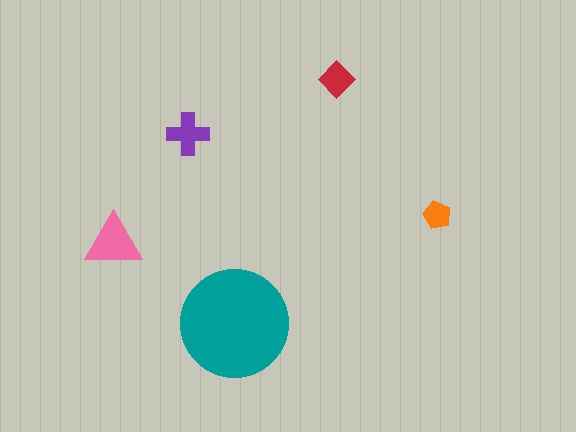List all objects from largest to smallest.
The teal circle, the pink triangle, the purple cross, the red diamond, the orange pentagon.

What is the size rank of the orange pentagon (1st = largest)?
5th.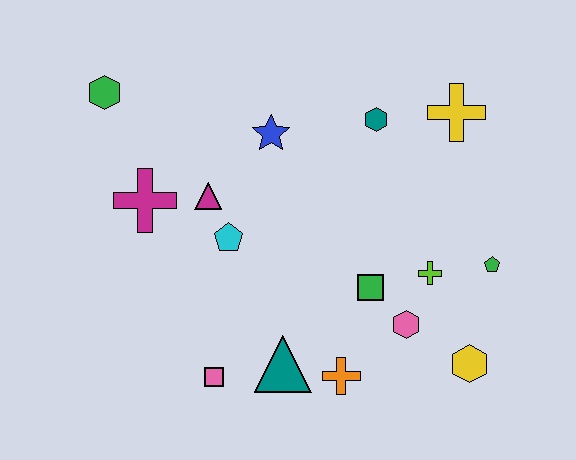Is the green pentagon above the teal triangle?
Yes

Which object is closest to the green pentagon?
The lime cross is closest to the green pentagon.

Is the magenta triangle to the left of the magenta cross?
No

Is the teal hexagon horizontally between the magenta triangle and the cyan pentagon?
No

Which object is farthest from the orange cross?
The green hexagon is farthest from the orange cross.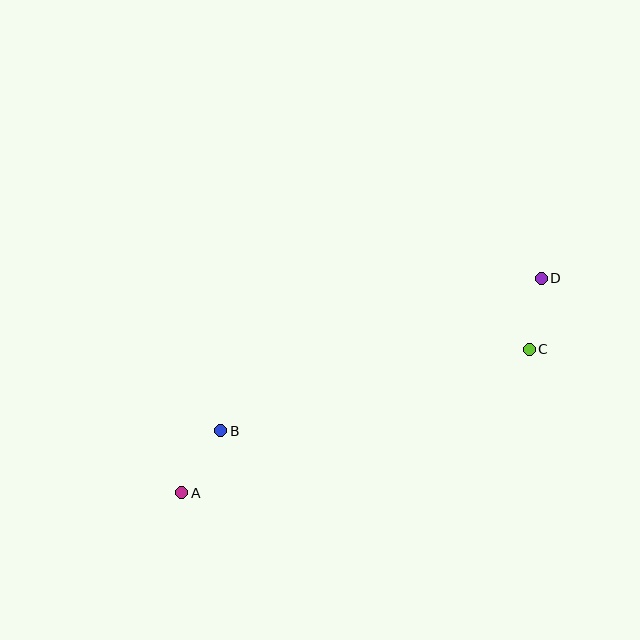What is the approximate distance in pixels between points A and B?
The distance between A and B is approximately 73 pixels.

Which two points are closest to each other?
Points C and D are closest to each other.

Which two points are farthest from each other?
Points A and D are farthest from each other.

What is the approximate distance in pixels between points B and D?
The distance between B and D is approximately 355 pixels.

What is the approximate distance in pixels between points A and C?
The distance between A and C is approximately 376 pixels.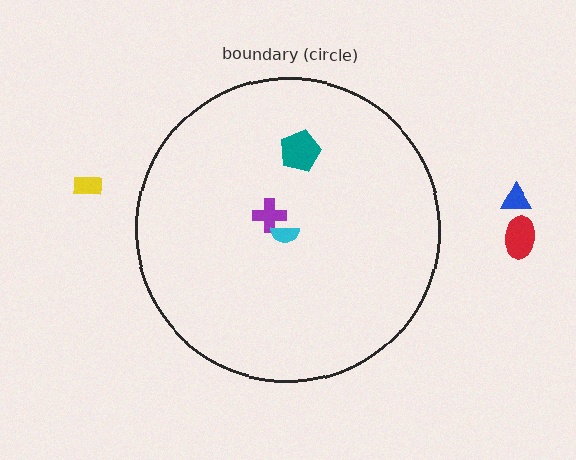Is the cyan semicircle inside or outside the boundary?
Inside.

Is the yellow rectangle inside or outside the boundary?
Outside.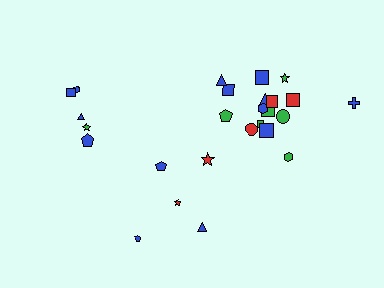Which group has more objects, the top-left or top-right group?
The top-right group.